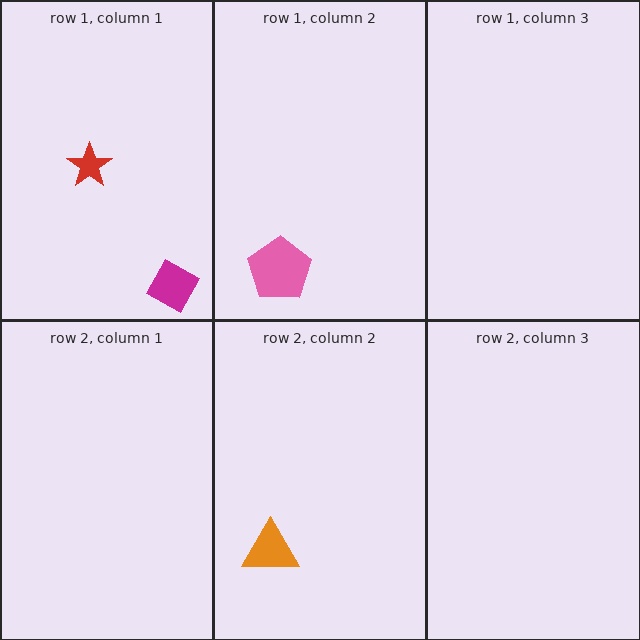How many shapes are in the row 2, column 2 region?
1.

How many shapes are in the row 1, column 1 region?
2.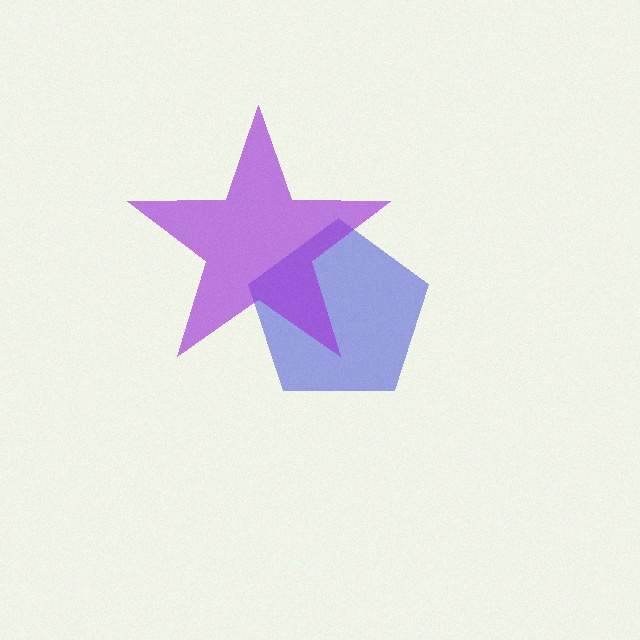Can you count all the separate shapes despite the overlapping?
Yes, there are 2 separate shapes.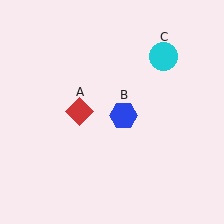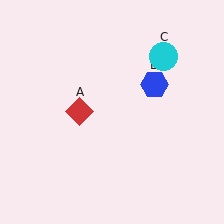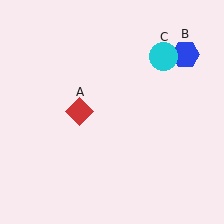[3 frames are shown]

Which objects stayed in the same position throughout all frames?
Red diamond (object A) and cyan circle (object C) remained stationary.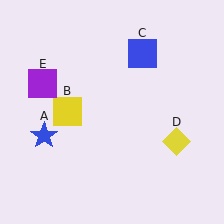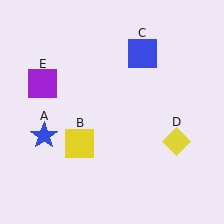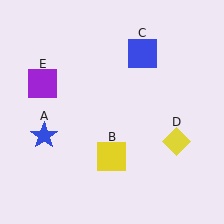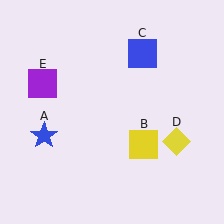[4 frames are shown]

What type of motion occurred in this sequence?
The yellow square (object B) rotated counterclockwise around the center of the scene.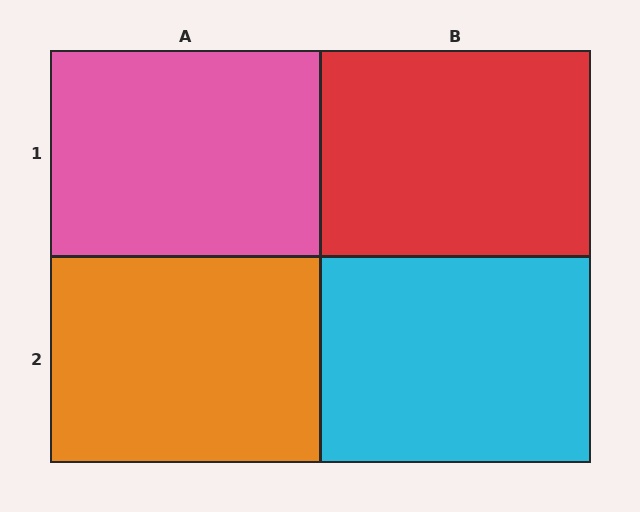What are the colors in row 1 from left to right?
Pink, red.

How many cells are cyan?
1 cell is cyan.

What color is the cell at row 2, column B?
Cyan.